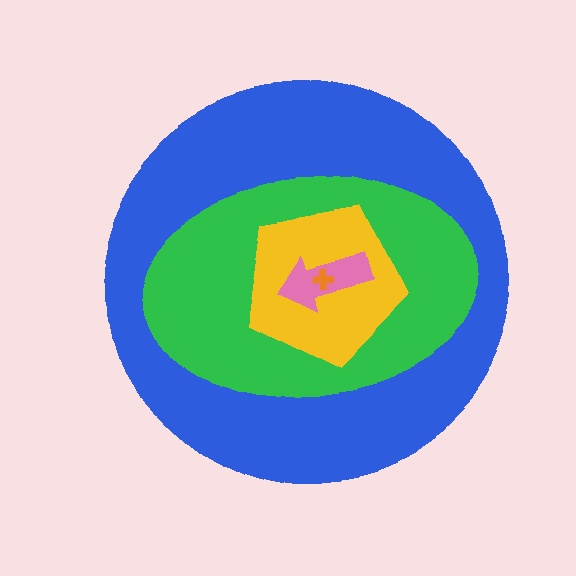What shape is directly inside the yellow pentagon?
The pink arrow.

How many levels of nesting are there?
5.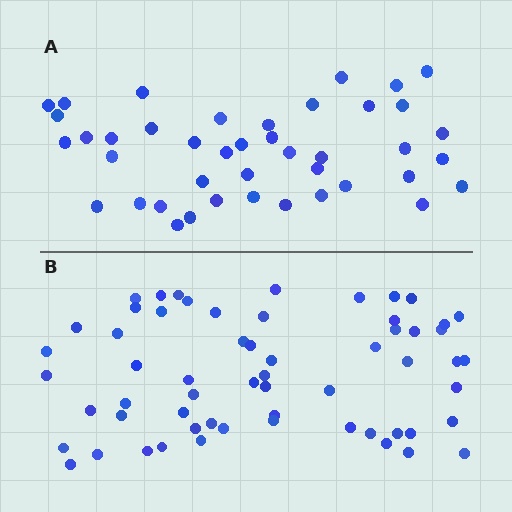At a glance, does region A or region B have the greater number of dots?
Region B (the bottom region) has more dots.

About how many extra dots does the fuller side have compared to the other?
Region B has approximately 20 more dots than region A.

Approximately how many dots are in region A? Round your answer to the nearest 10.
About 40 dots. (The exact count is 42, which rounds to 40.)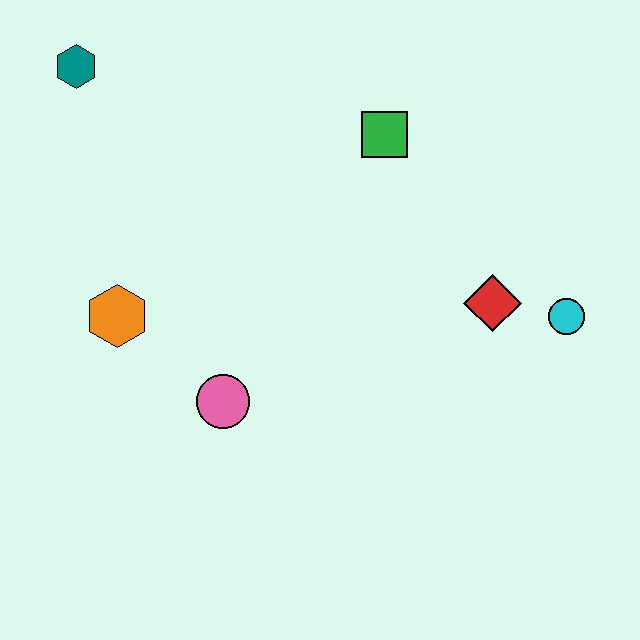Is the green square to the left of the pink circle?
No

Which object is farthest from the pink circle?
The teal hexagon is farthest from the pink circle.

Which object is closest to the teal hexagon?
The orange hexagon is closest to the teal hexagon.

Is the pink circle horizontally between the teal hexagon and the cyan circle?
Yes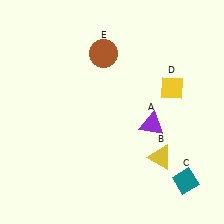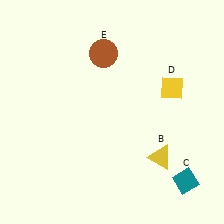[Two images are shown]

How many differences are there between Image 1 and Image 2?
There is 1 difference between the two images.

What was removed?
The purple triangle (A) was removed in Image 2.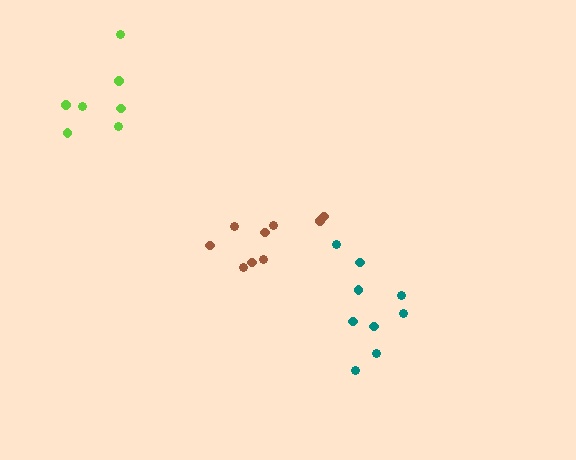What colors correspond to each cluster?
The clusters are colored: lime, teal, brown.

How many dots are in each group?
Group 1: 7 dots, Group 2: 9 dots, Group 3: 9 dots (25 total).